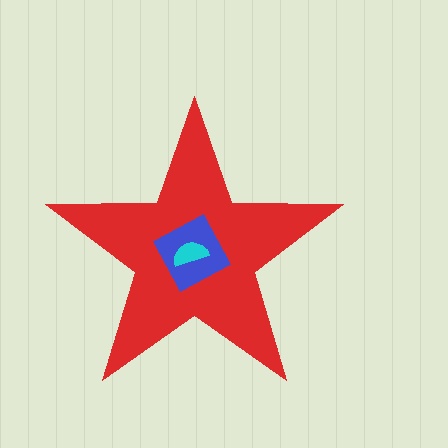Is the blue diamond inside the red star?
Yes.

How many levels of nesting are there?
3.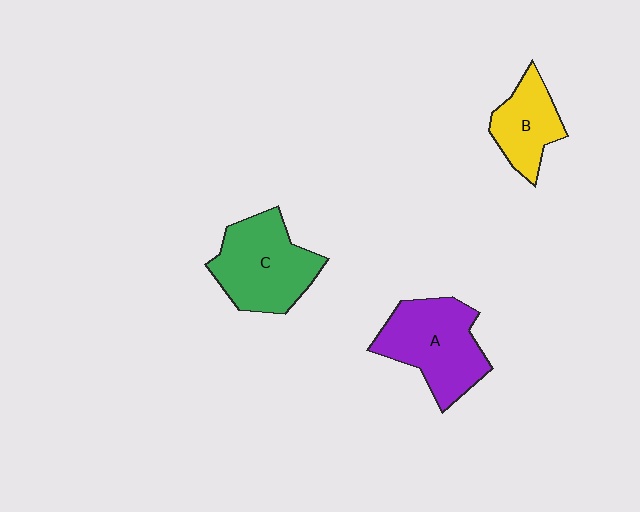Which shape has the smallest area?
Shape B (yellow).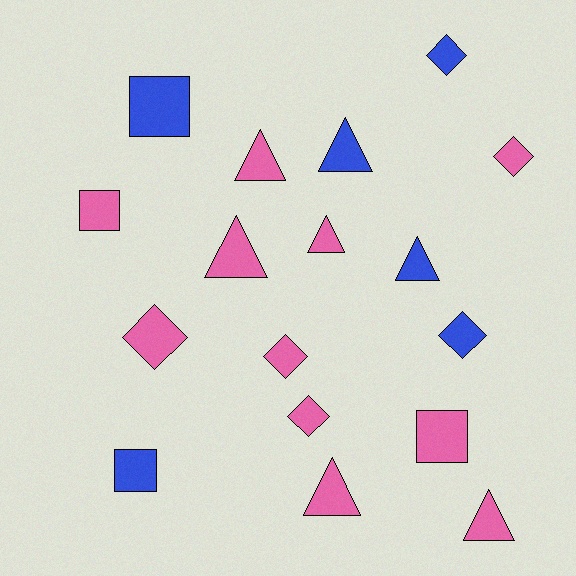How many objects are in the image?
There are 17 objects.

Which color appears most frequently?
Pink, with 11 objects.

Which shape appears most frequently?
Triangle, with 7 objects.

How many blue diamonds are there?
There are 2 blue diamonds.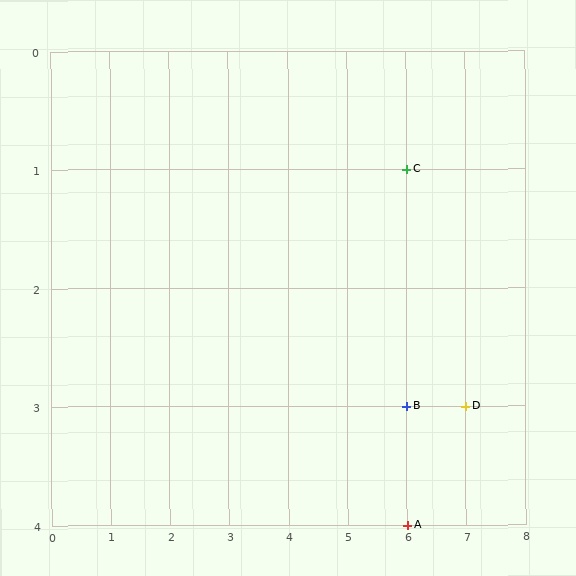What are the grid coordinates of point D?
Point D is at grid coordinates (7, 3).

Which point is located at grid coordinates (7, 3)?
Point D is at (7, 3).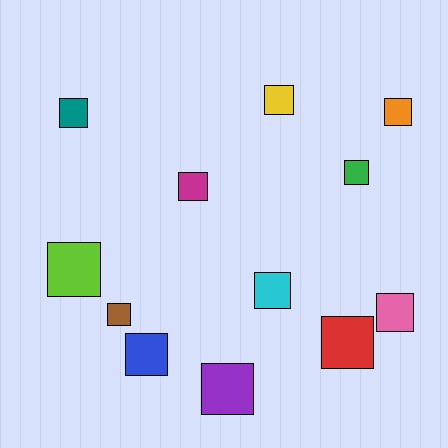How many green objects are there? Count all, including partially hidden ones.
There is 1 green object.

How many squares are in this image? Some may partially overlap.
There are 12 squares.